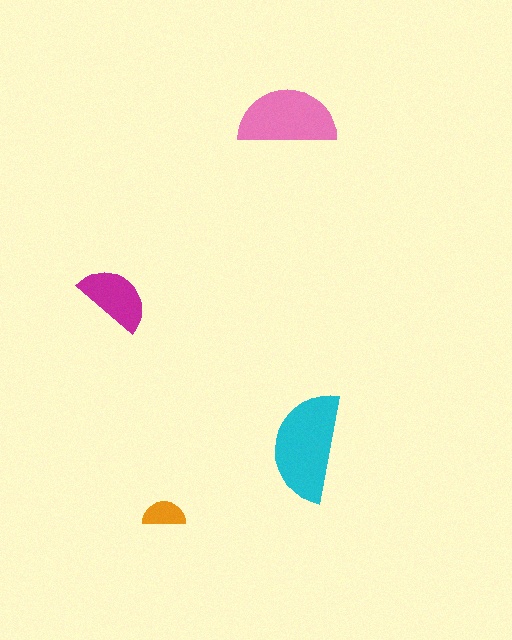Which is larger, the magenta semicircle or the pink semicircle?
The pink one.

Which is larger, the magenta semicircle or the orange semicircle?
The magenta one.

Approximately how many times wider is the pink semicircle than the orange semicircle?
About 2.5 times wider.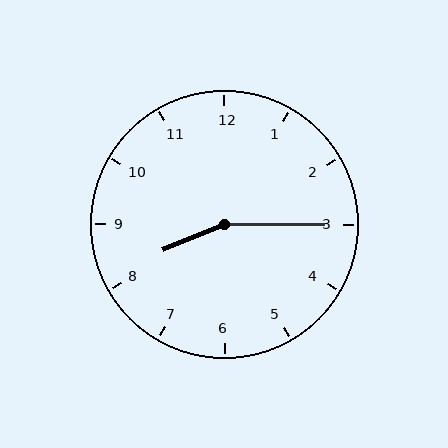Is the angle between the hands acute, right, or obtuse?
It is obtuse.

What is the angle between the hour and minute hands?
Approximately 158 degrees.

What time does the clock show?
8:15.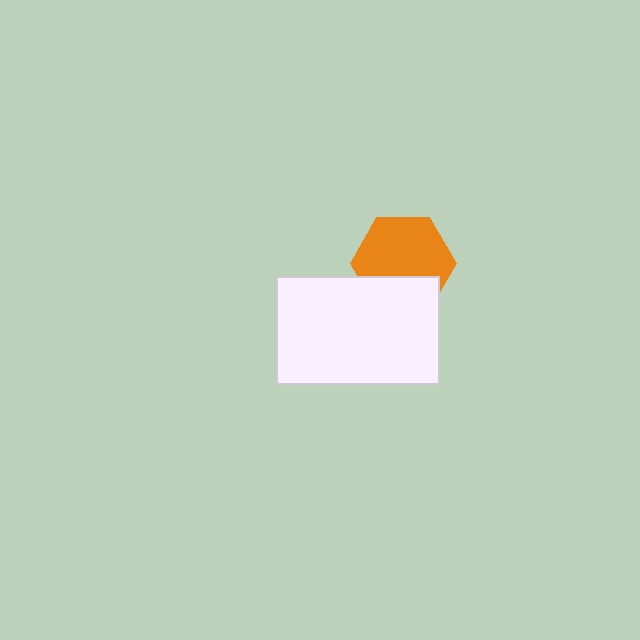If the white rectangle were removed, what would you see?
You would see the complete orange hexagon.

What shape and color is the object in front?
The object in front is a white rectangle.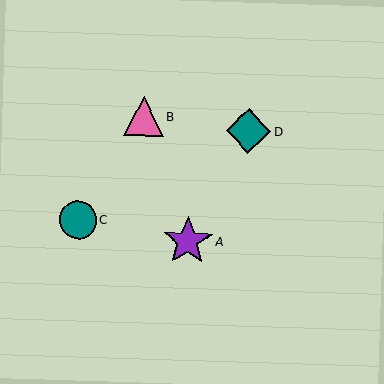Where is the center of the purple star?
The center of the purple star is at (188, 241).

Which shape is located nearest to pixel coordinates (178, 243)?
The purple star (labeled A) at (188, 241) is nearest to that location.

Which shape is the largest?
The purple star (labeled A) is the largest.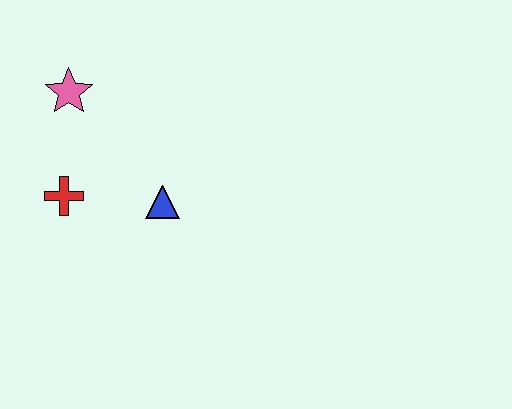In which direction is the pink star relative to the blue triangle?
The pink star is above the blue triangle.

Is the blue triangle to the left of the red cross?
No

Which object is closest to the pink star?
The red cross is closest to the pink star.